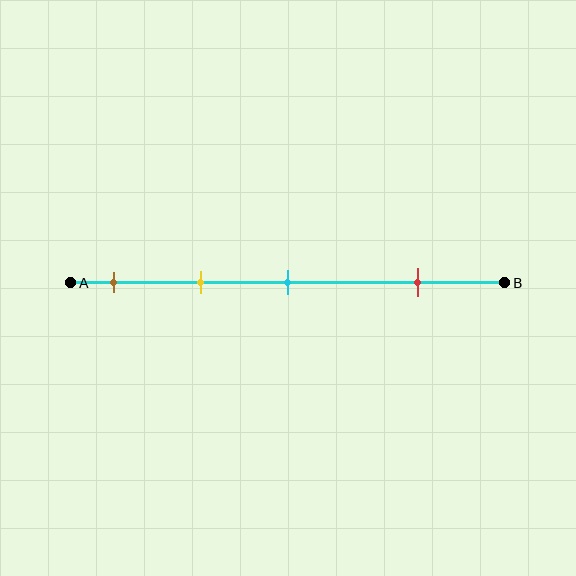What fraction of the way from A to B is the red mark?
The red mark is approximately 80% (0.8) of the way from A to B.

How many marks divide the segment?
There are 4 marks dividing the segment.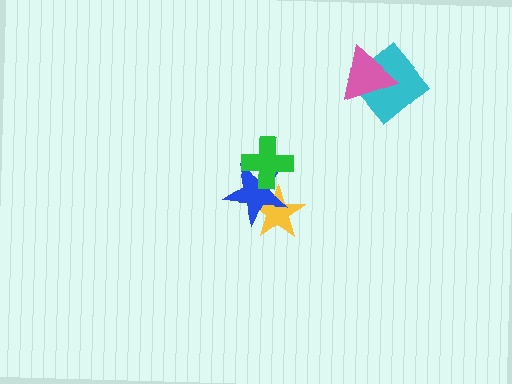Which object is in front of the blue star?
The green cross is in front of the blue star.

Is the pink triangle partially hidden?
No, no other shape covers it.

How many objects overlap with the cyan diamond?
1 object overlaps with the cyan diamond.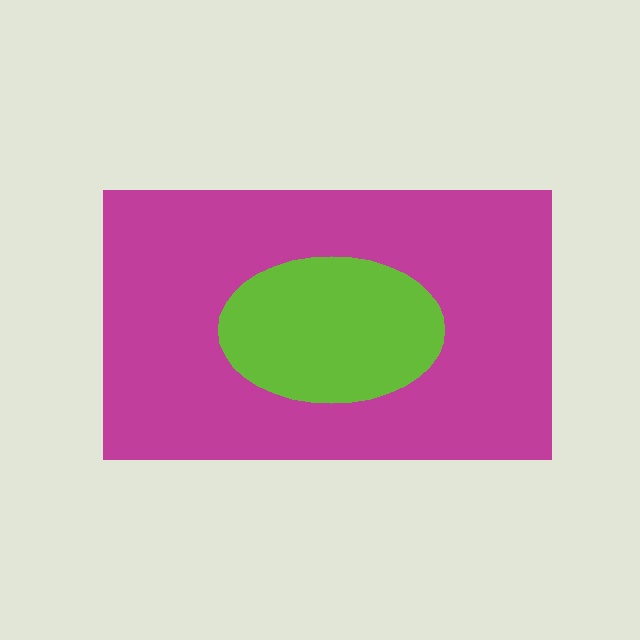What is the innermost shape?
The lime ellipse.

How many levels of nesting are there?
2.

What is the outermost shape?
The magenta rectangle.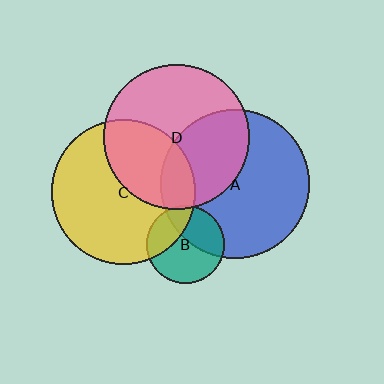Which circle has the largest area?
Circle A (blue).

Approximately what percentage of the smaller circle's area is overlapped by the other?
Approximately 35%.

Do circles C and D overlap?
Yes.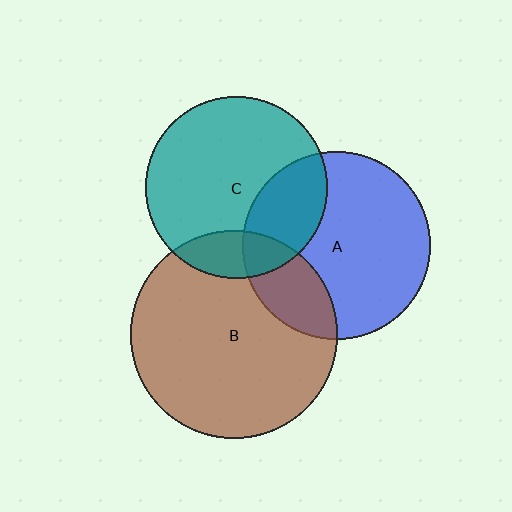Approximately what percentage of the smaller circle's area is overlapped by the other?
Approximately 25%.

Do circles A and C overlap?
Yes.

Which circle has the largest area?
Circle B (brown).